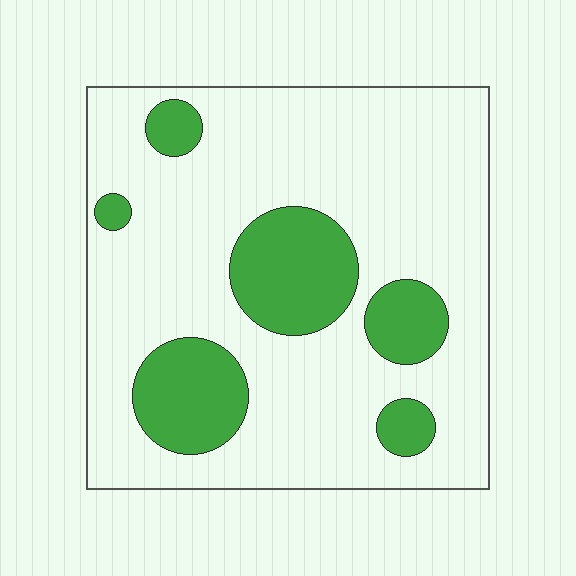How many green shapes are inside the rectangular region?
6.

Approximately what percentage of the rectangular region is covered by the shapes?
Approximately 20%.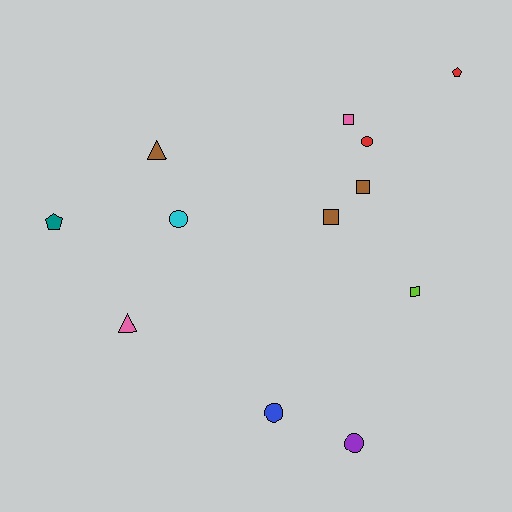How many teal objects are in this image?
There is 1 teal object.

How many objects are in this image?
There are 12 objects.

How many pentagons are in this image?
There are 2 pentagons.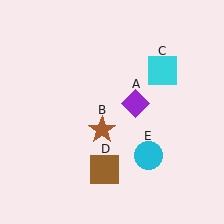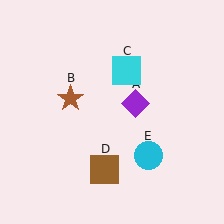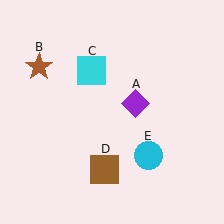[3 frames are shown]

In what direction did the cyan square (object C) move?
The cyan square (object C) moved left.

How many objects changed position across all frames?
2 objects changed position: brown star (object B), cyan square (object C).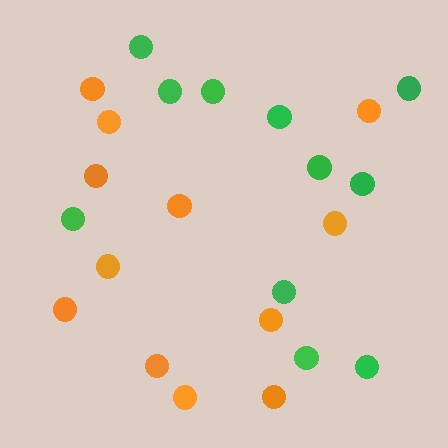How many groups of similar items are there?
There are 2 groups: one group of orange circles (12) and one group of green circles (11).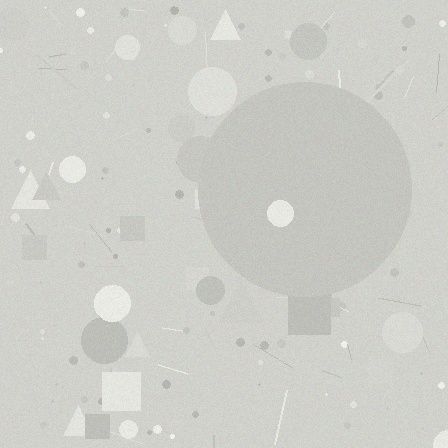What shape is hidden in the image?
A circle is hidden in the image.